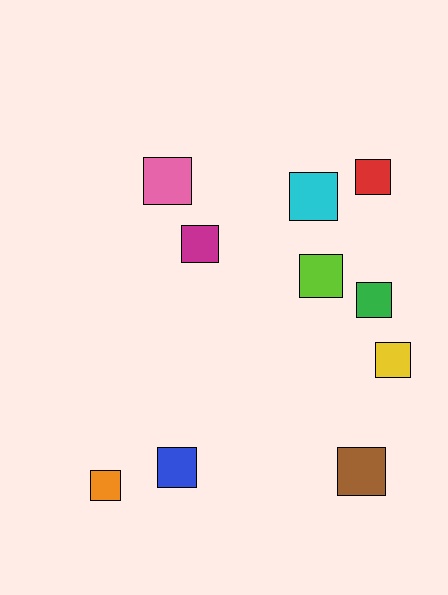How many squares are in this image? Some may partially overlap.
There are 10 squares.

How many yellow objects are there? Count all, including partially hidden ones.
There is 1 yellow object.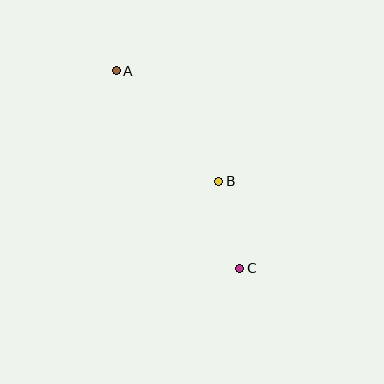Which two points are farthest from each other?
Points A and C are farthest from each other.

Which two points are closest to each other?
Points B and C are closest to each other.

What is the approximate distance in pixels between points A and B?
The distance between A and B is approximately 150 pixels.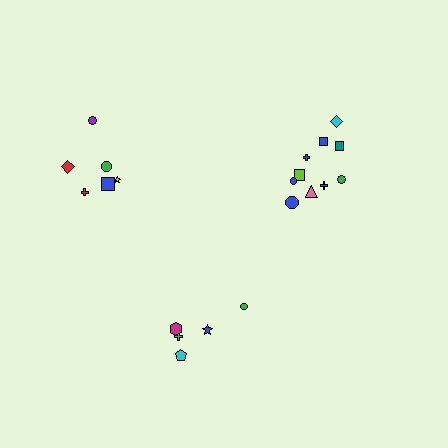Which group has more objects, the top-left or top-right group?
The top-right group.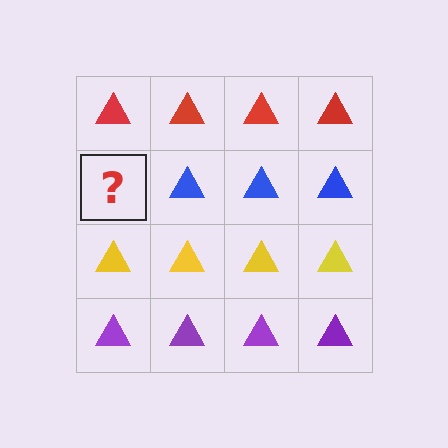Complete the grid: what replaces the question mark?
The question mark should be replaced with a blue triangle.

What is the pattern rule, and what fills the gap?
The rule is that each row has a consistent color. The gap should be filled with a blue triangle.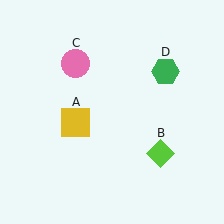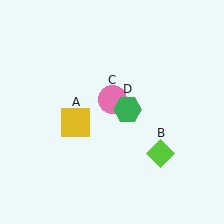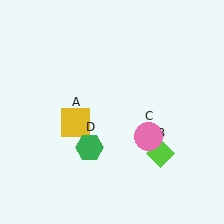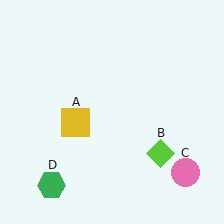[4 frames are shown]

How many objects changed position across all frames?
2 objects changed position: pink circle (object C), green hexagon (object D).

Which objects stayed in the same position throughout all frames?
Yellow square (object A) and lime diamond (object B) remained stationary.